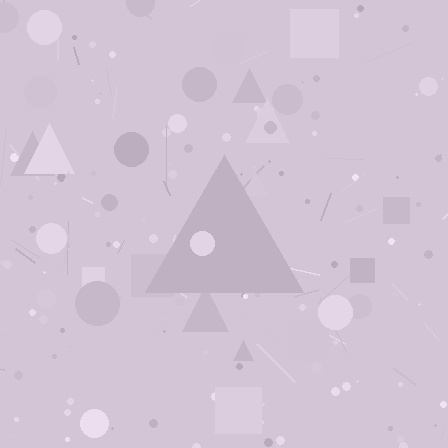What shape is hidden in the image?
A triangle is hidden in the image.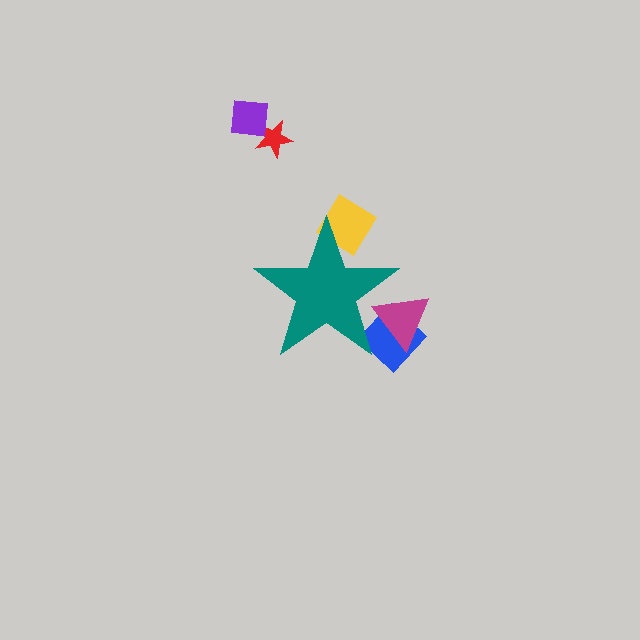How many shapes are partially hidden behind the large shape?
3 shapes are partially hidden.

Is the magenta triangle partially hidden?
Yes, the magenta triangle is partially hidden behind the teal star.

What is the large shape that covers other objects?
A teal star.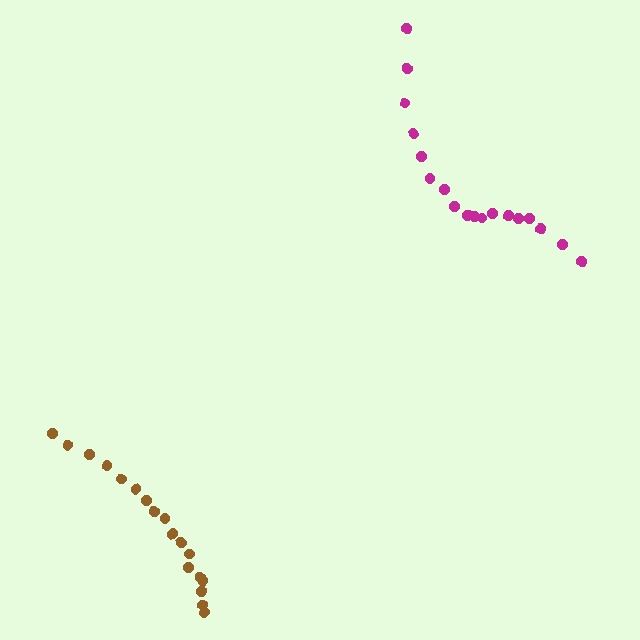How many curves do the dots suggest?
There are 2 distinct paths.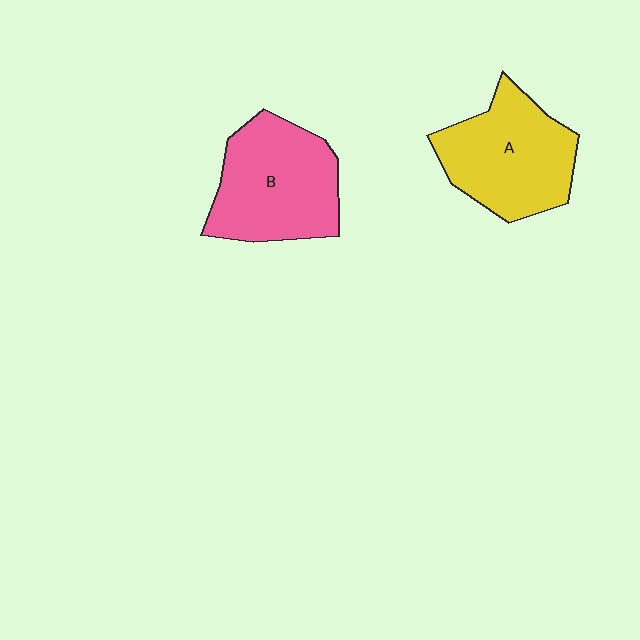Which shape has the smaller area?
Shape A (yellow).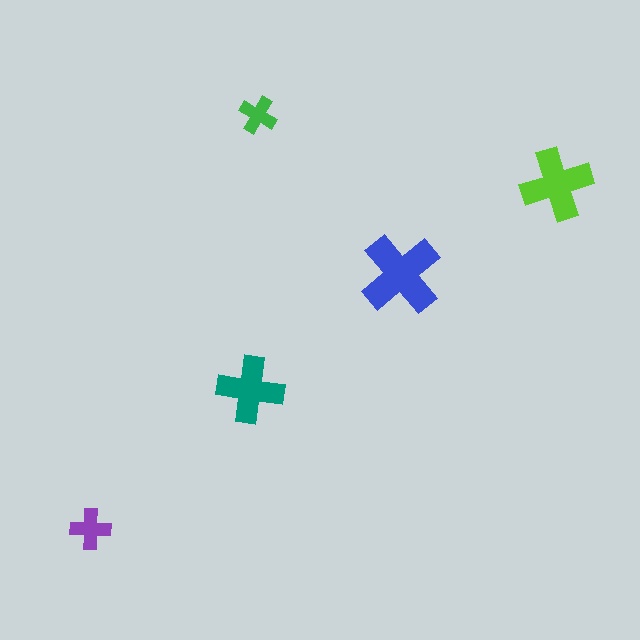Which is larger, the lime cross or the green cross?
The lime one.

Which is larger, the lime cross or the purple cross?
The lime one.